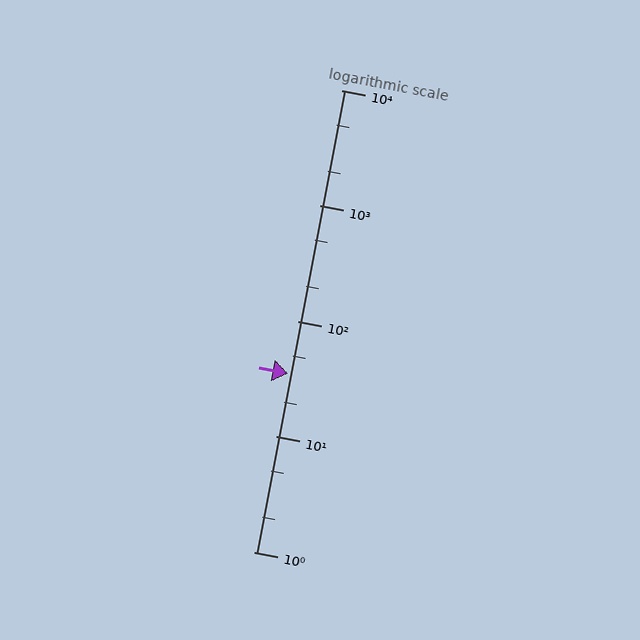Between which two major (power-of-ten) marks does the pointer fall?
The pointer is between 10 and 100.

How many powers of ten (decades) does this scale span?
The scale spans 4 decades, from 1 to 10000.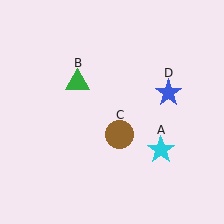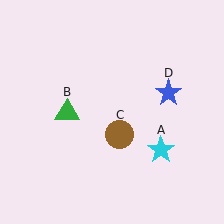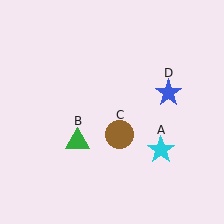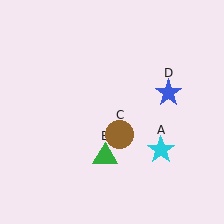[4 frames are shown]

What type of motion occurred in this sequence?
The green triangle (object B) rotated counterclockwise around the center of the scene.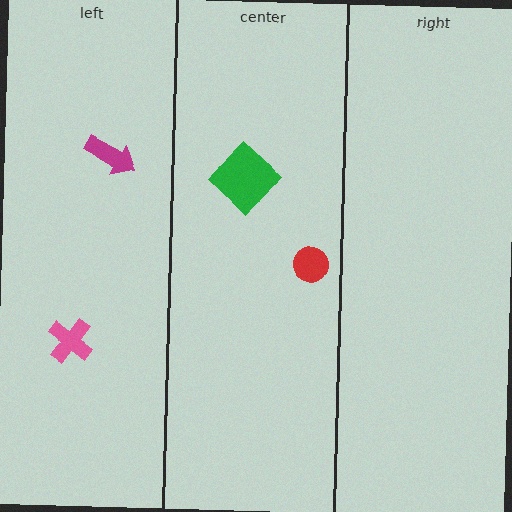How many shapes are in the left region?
2.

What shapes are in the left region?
The magenta arrow, the pink cross.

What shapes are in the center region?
The green diamond, the red circle.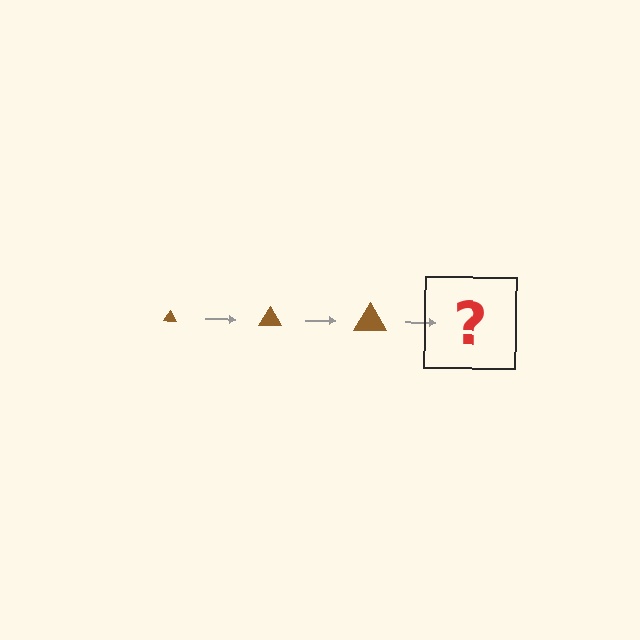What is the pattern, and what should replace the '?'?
The pattern is that the triangle gets progressively larger each step. The '?' should be a brown triangle, larger than the previous one.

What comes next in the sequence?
The next element should be a brown triangle, larger than the previous one.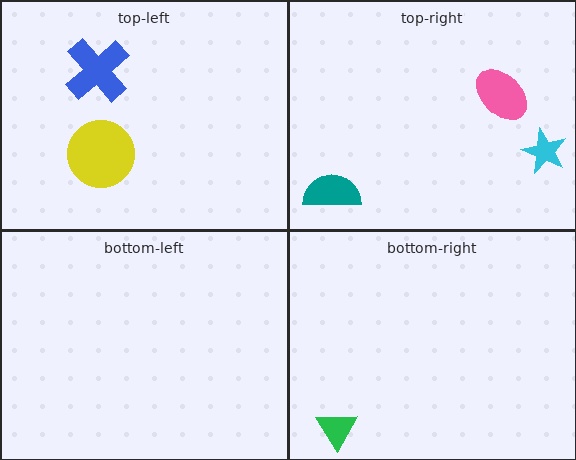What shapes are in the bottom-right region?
The green triangle.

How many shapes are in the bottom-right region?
1.